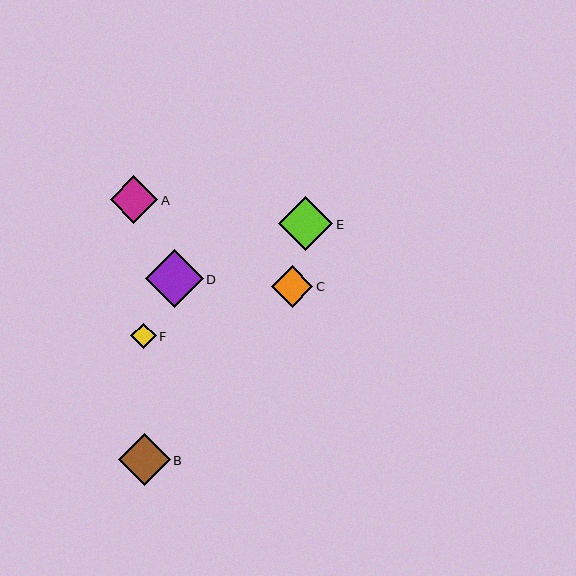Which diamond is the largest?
Diamond D is the largest with a size of approximately 57 pixels.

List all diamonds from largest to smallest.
From largest to smallest: D, E, B, A, C, F.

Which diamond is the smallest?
Diamond F is the smallest with a size of approximately 26 pixels.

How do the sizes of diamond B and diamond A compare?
Diamond B and diamond A are approximately the same size.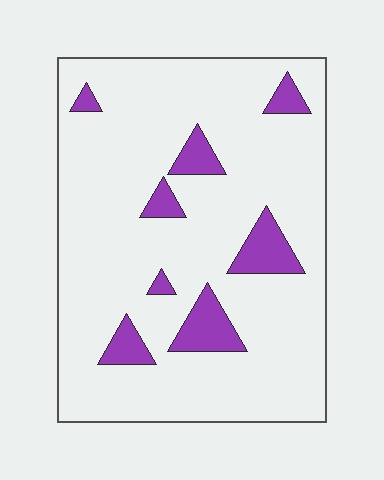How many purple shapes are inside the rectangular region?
8.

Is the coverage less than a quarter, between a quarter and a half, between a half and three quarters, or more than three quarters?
Less than a quarter.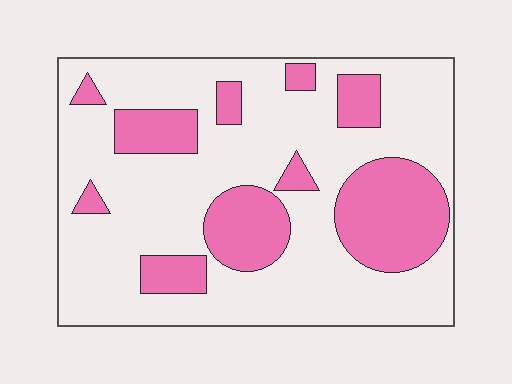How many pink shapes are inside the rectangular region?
10.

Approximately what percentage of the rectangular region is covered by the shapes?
Approximately 30%.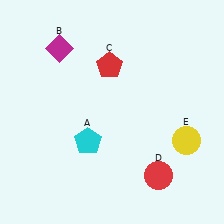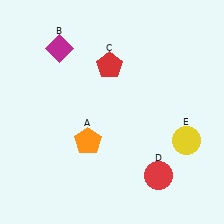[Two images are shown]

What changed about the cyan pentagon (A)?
In Image 1, A is cyan. In Image 2, it changed to orange.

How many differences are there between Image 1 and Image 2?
There is 1 difference between the two images.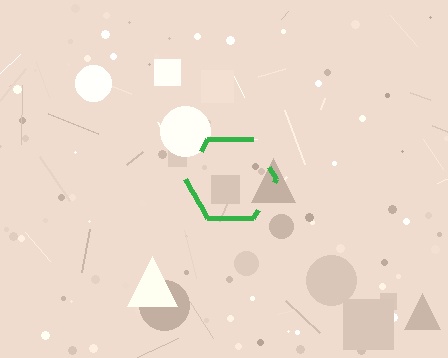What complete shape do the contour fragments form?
The contour fragments form a hexagon.